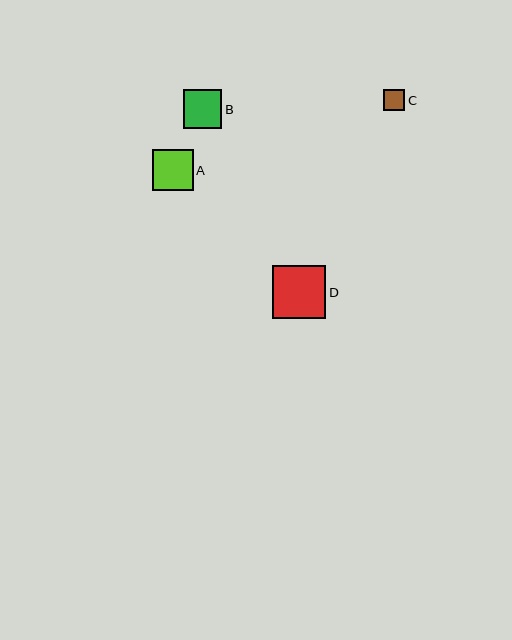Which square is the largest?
Square D is the largest with a size of approximately 53 pixels.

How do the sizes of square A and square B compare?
Square A and square B are approximately the same size.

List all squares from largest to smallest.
From largest to smallest: D, A, B, C.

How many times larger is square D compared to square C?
Square D is approximately 2.5 times the size of square C.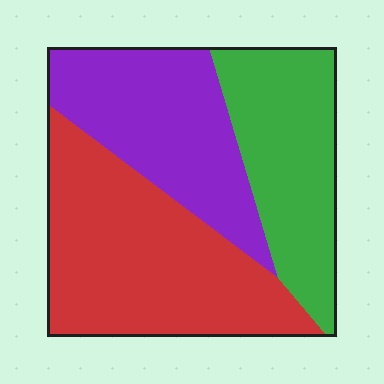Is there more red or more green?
Red.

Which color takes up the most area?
Red, at roughly 40%.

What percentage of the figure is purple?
Purple covers about 30% of the figure.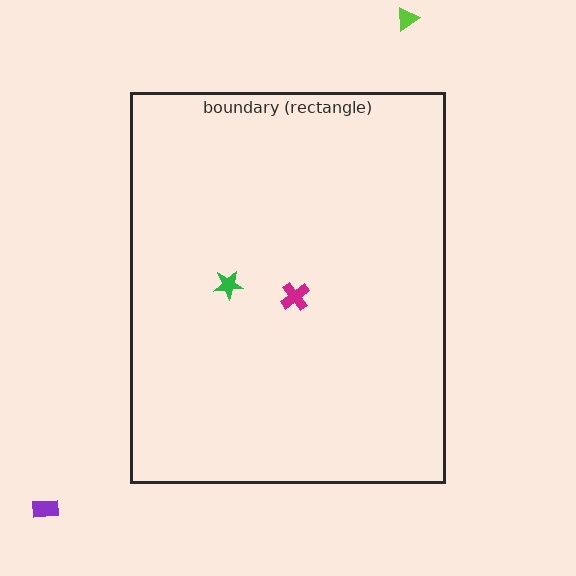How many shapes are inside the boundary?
2 inside, 2 outside.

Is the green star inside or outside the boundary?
Inside.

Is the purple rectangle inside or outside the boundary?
Outside.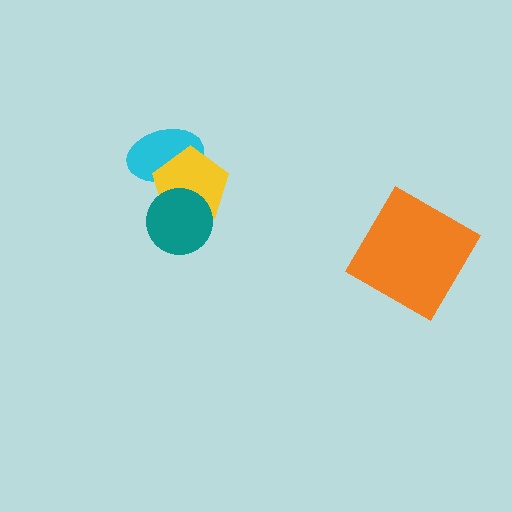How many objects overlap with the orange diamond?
0 objects overlap with the orange diamond.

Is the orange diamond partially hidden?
No, no other shape covers it.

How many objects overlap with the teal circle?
1 object overlaps with the teal circle.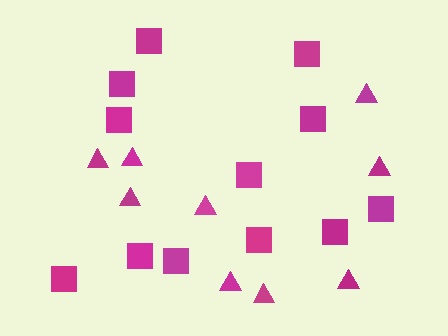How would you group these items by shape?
There are 2 groups: one group of squares (12) and one group of triangles (9).